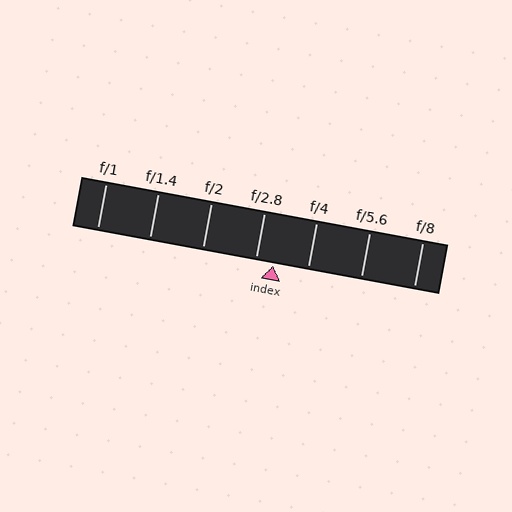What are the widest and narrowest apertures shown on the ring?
The widest aperture shown is f/1 and the narrowest is f/8.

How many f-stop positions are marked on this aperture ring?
There are 7 f-stop positions marked.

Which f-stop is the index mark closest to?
The index mark is closest to f/2.8.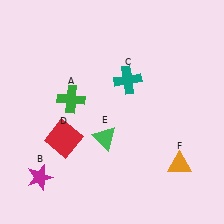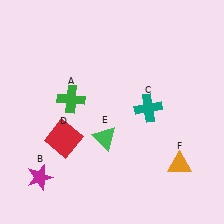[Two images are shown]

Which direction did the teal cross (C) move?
The teal cross (C) moved down.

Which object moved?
The teal cross (C) moved down.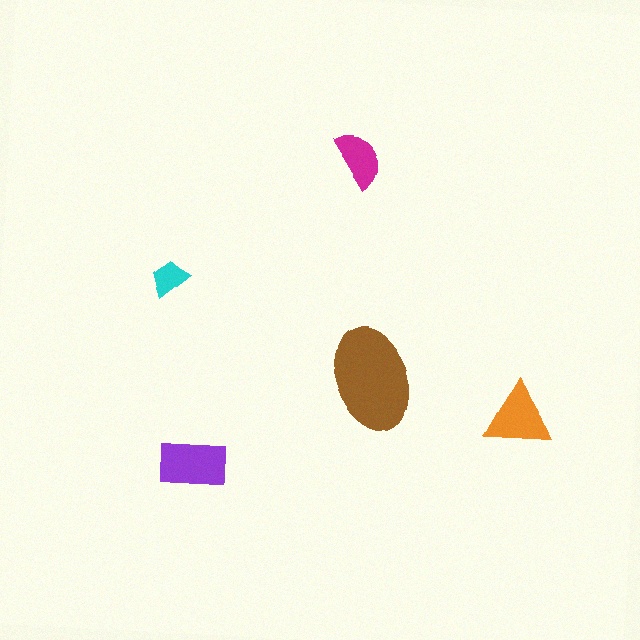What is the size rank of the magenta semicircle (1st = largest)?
4th.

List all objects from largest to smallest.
The brown ellipse, the purple rectangle, the orange triangle, the magenta semicircle, the cyan trapezoid.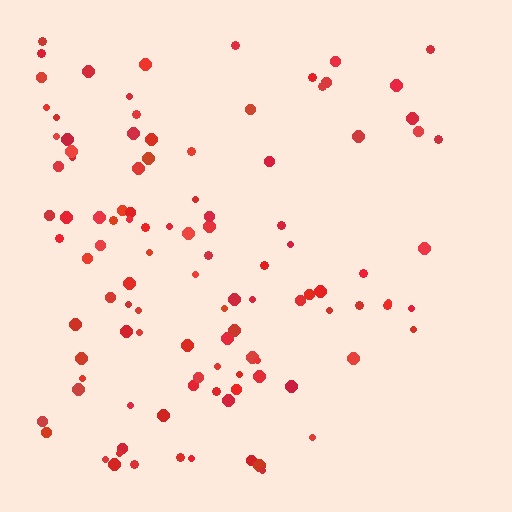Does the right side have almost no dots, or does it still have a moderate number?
Still a moderate number, just noticeably fewer than the left.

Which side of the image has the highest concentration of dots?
The left.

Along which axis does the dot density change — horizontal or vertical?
Horizontal.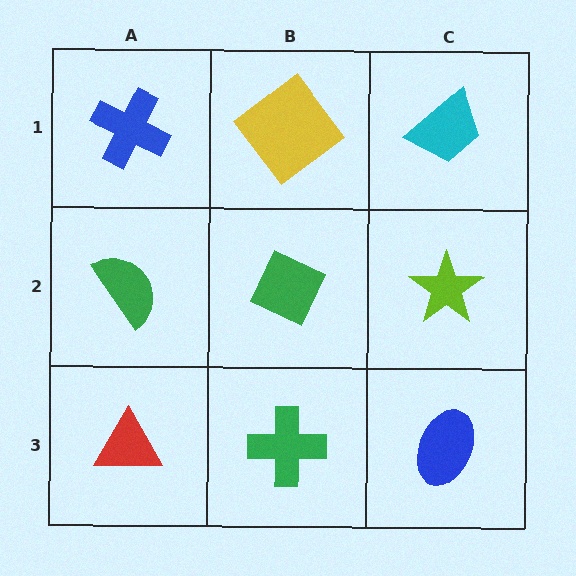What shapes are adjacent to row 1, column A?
A green semicircle (row 2, column A), a yellow diamond (row 1, column B).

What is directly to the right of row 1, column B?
A cyan trapezoid.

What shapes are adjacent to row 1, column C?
A lime star (row 2, column C), a yellow diamond (row 1, column B).